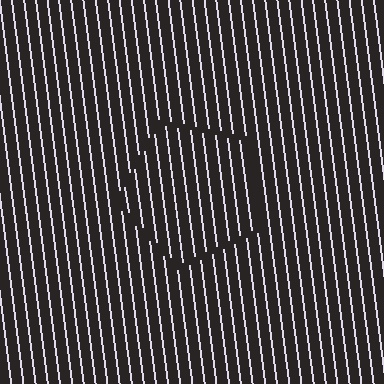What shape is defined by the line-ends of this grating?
An illusory pentagon. The interior of the shape contains the same grating, shifted by half a period — the contour is defined by the phase discontinuity where line-ends from the inner and outer gratings abut.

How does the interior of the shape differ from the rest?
The interior of the shape contains the same grating, shifted by half a period — the contour is defined by the phase discontinuity where line-ends from the inner and outer gratings abut.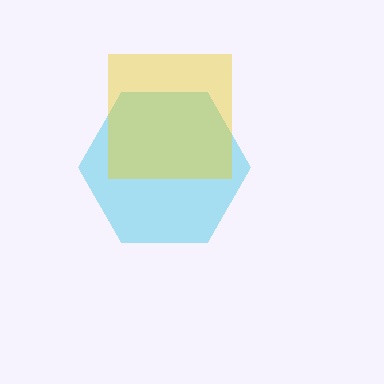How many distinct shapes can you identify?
There are 2 distinct shapes: a cyan hexagon, a yellow square.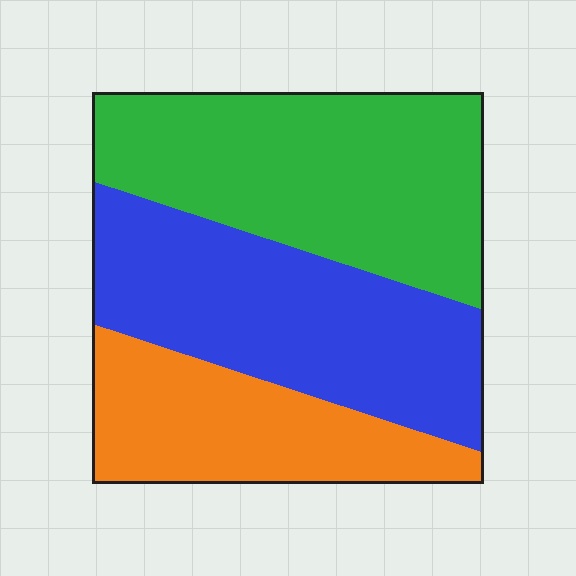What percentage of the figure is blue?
Blue covers about 35% of the figure.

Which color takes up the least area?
Orange, at roughly 25%.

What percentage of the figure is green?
Green takes up about two fifths (2/5) of the figure.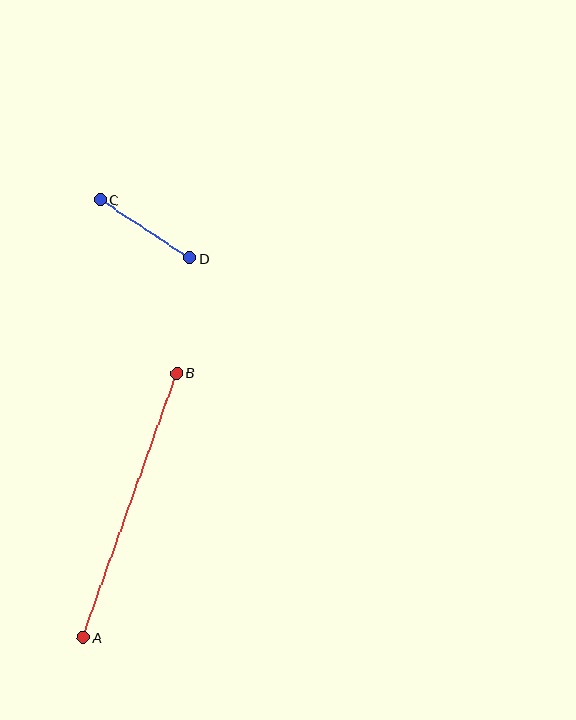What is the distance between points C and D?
The distance is approximately 107 pixels.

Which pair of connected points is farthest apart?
Points A and B are farthest apart.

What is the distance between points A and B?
The distance is approximately 280 pixels.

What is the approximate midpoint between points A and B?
The midpoint is at approximately (130, 505) pixels.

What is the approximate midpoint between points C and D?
The midpoint is at approximately (145, 229) pixels.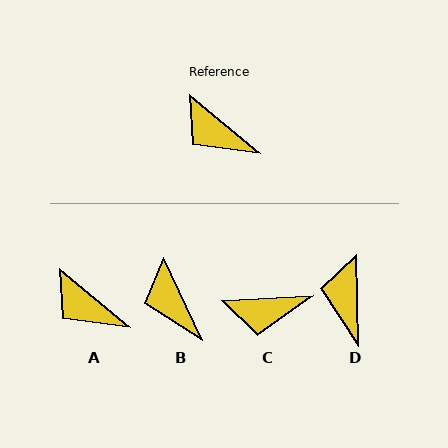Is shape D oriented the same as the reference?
No, it is off by about 49 degrees.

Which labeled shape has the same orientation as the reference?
A.